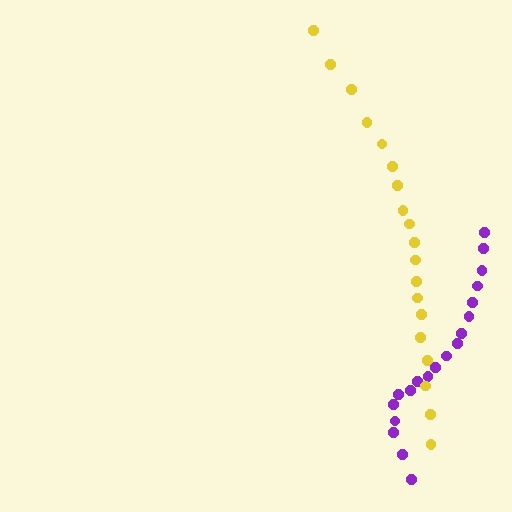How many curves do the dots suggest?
There are 2 distinct paths.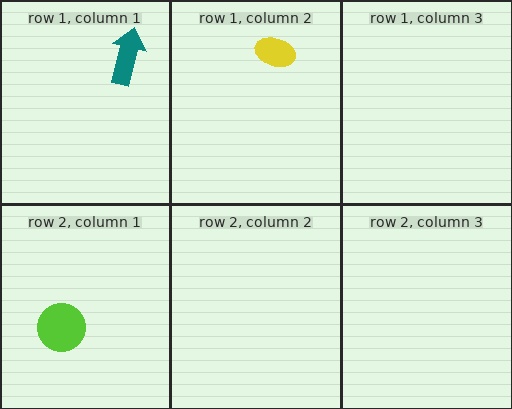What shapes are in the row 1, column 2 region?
The yellow ellipse.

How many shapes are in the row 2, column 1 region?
1.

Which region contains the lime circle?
The row 2, column 1 region.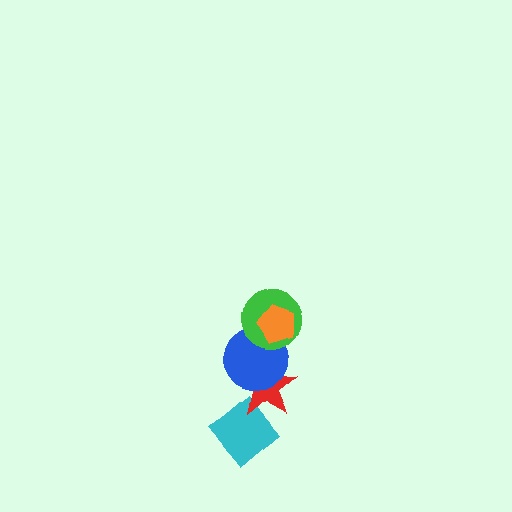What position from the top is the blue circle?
The blue circle is 3rd from the top.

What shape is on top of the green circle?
The orange pentagon is on top of the green circle.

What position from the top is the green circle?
The green circle is 2nd from the top.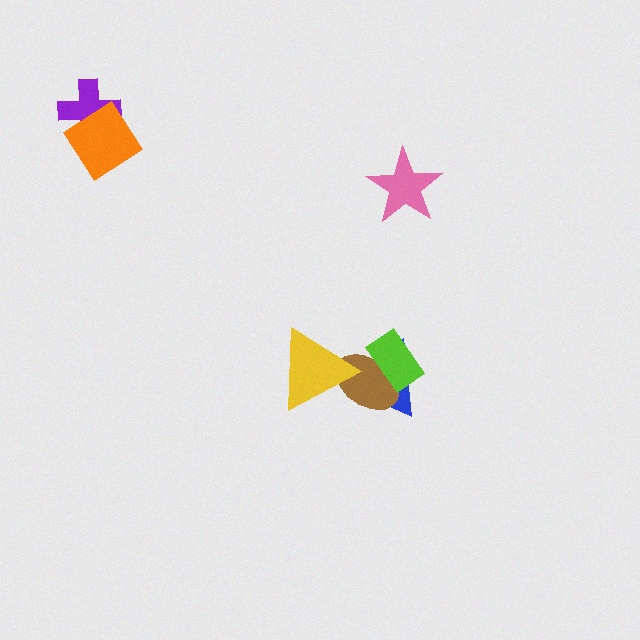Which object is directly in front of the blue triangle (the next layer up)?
The brown ellipse is directly in front of the blue triangle.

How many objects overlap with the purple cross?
1 object overlaps with the purple cross.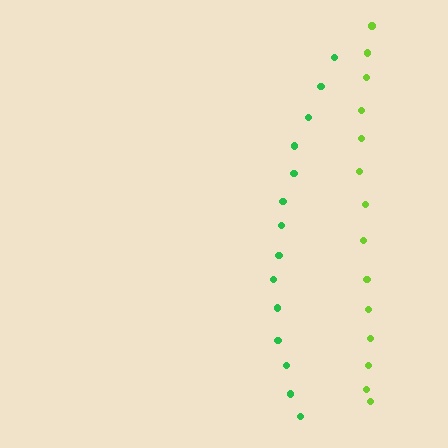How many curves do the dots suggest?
There are 2 distinct paths.